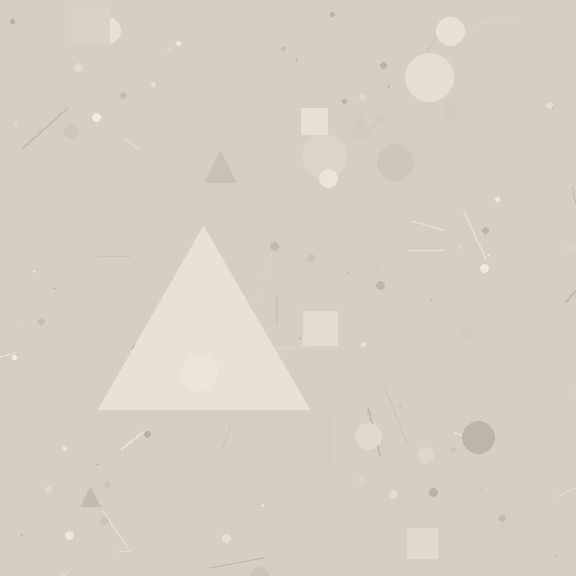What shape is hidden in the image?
A triangle is hidden in the image.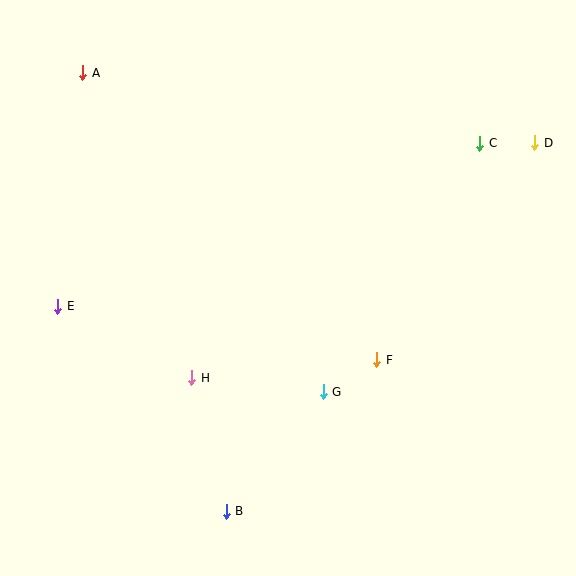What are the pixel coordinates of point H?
Point H is at (192, 378).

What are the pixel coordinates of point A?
Point A is at (83, 73).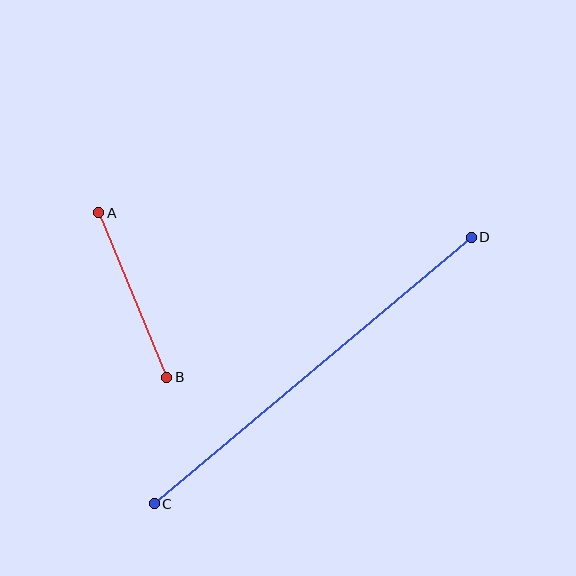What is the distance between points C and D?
The distance is approximately 414 pixels.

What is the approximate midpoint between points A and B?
The midpoint is at approximately (133, 295) pixels.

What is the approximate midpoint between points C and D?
The midpoint is at approximately (313, 370) pixels.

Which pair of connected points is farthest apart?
Points C and D are farthest apart.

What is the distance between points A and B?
The distance is approximately 178 pixels.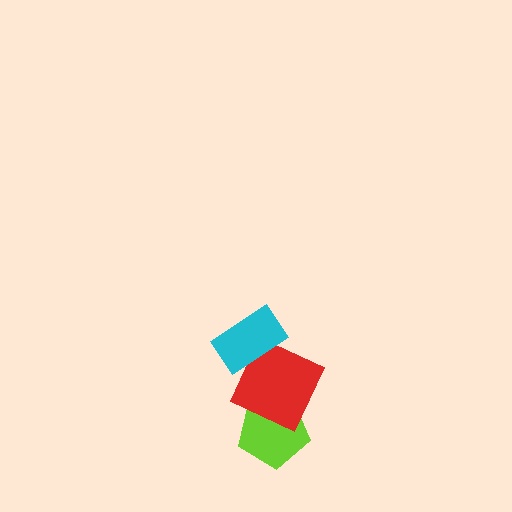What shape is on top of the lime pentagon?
The red square is on top of the lime pentagon.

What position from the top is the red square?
The red square is 2nd from the top.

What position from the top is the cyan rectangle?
The cyan rectangle is 1st from the top.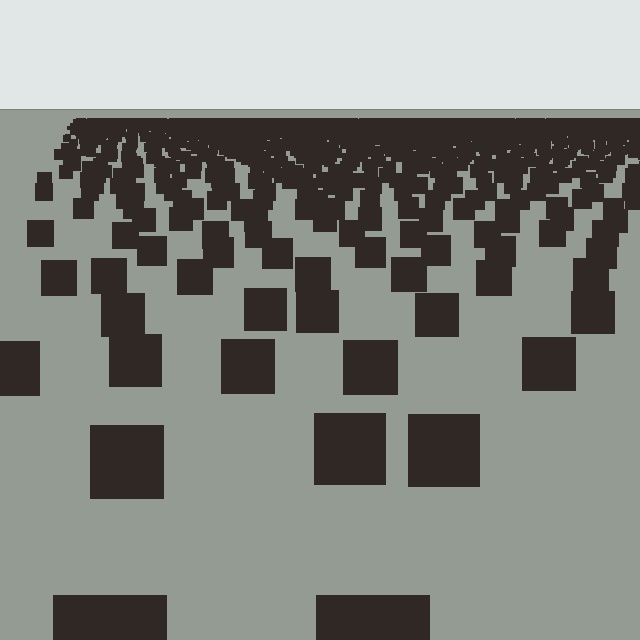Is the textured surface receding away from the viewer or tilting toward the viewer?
The surface is receding away from the viewer. Texture elements get smaller and denser toward the top.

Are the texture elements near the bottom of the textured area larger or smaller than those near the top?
Larger. Near the bottom, elements are closer to the viewer and appear at a bigger on-screen size.